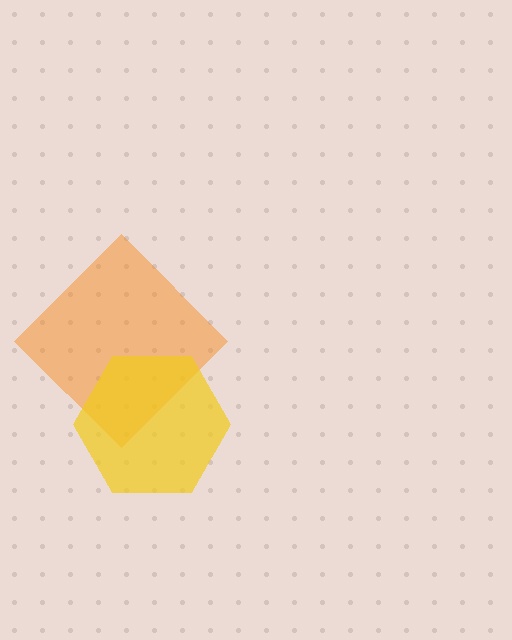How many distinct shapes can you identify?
There are 2 distinct shapes: an orange diamond, a yellow hexagon.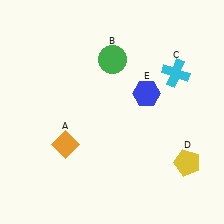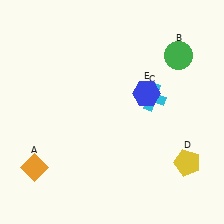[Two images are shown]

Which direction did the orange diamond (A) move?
The orange diamond (A) moved left.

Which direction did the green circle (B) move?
The green circle (B) moved right.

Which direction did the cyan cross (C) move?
The cyan cross (C) moved down.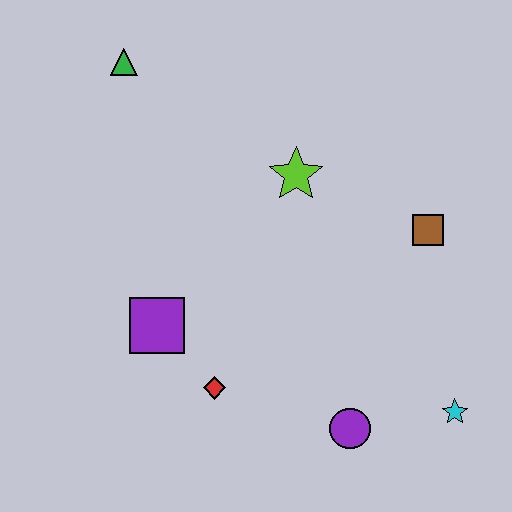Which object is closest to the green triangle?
The lime star is closest to the green triangle.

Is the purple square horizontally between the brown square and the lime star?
No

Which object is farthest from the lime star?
The cyan star is farthest from the lime star.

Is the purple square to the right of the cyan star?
No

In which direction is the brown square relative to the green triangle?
The brown square is to the right of the green triangle.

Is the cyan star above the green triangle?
No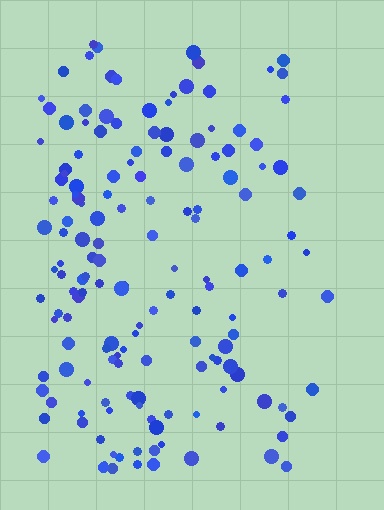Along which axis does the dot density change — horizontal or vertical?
Horizontal.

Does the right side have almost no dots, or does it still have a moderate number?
Still a moderate number, just noticeably fewer than the left.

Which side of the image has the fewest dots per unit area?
The right.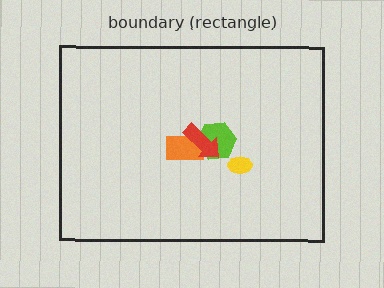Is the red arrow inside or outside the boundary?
Inside.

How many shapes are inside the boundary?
4 inside, 0 outside.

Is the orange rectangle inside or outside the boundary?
Inside.